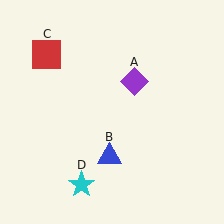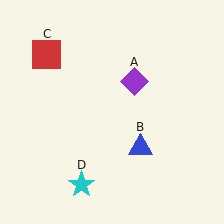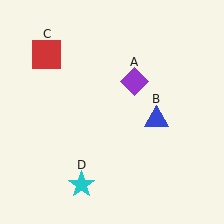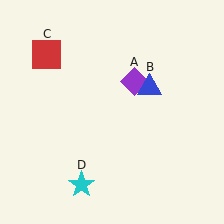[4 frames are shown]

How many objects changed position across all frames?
1 object changed position: blue triangle (object B).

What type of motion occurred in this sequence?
The blue triangle (object B) rotated counterclockwise around the center of the scene.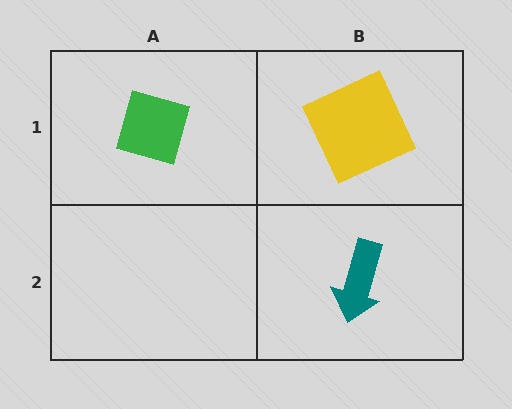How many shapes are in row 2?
1 shape.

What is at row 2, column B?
A teal arrow.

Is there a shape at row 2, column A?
No, that cell is empty.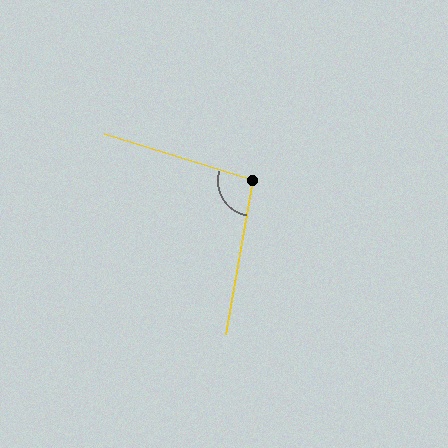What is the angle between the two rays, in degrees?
Approximately 97 degrees.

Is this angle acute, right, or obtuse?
It is obtuse.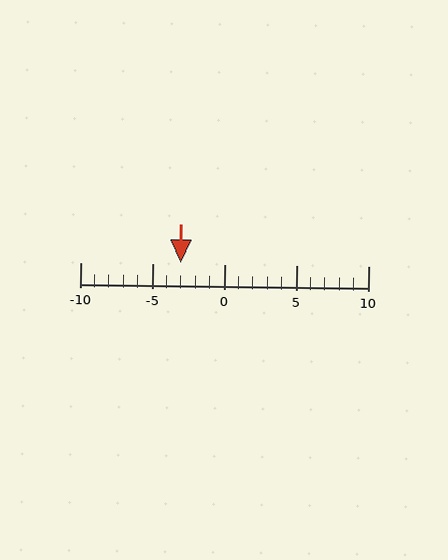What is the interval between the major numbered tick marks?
The major tick marks are spaced 5 units apart.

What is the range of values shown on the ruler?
The ruler shows values from -10 to 10.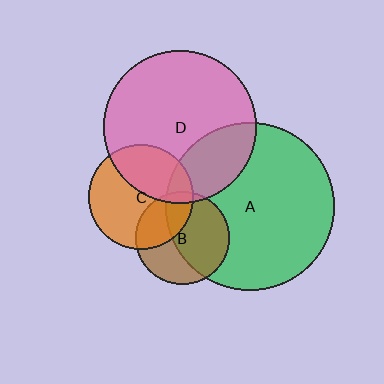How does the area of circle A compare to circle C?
Approximately 2.6 times.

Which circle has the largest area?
Circle A (green).